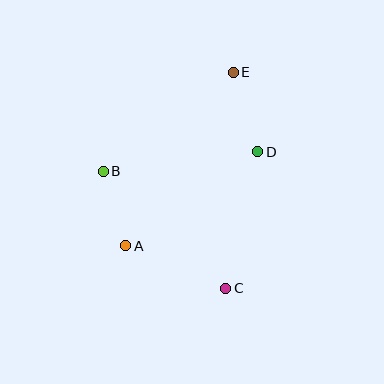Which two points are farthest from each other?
Points C and E are farthest from each other.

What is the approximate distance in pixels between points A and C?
The distance between A and C is approximately 108 pixels.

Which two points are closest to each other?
Points A and B are closest to each other.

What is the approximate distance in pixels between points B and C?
The distance between B and C is approximately 169 pixels.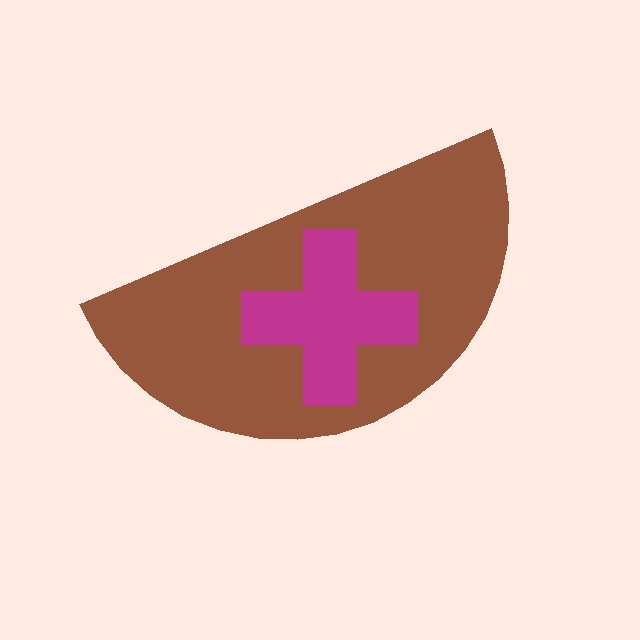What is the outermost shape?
The brown semicircle.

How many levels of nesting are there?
2.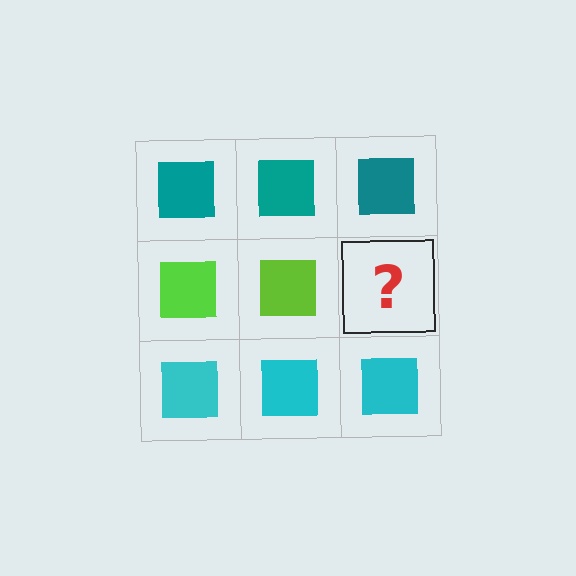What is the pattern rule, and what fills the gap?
The rule is that each row has a consistent color. The gap should be filled with a lime square.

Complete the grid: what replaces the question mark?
The question mark should be replaced with a lime square.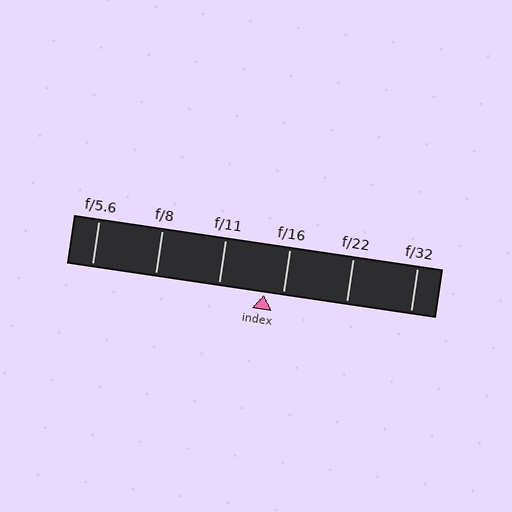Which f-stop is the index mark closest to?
The index mark is closest to f/16.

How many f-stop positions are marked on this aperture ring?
There are 6 f-stop positions marked.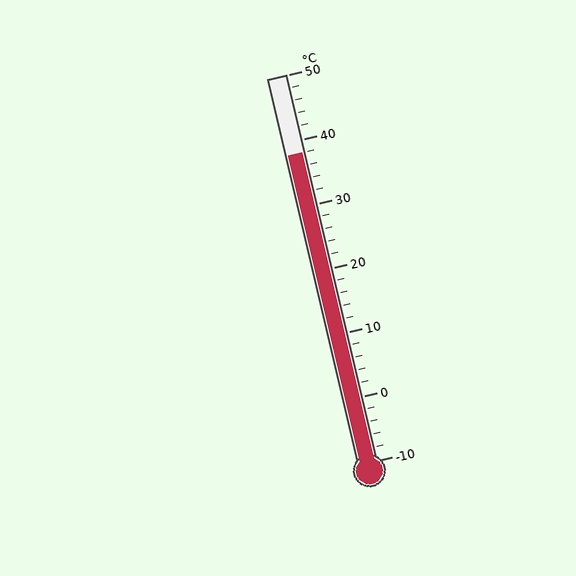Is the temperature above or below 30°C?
The temperature is above 30°C.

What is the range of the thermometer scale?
The thermometer scale ranges from -10°C to 50°C.